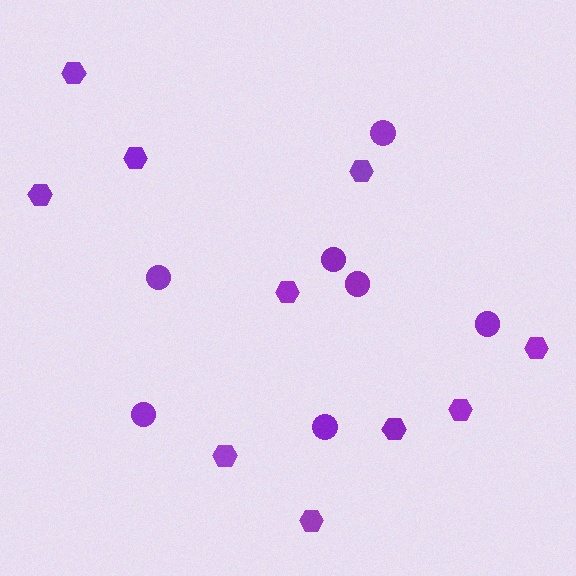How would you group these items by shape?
There are 2 groups: one group of circles (7) and one group of hexagons (10).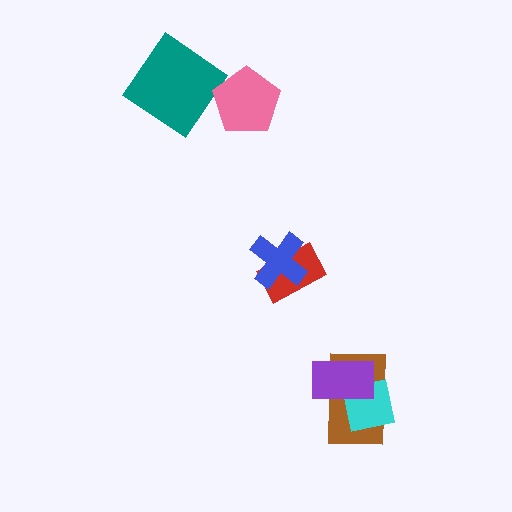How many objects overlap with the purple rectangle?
2 objects overlap with the purple rectangle.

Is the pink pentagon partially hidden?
No, no other shape covers it.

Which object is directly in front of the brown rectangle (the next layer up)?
The cyan square is directly in front of the brown rectangle.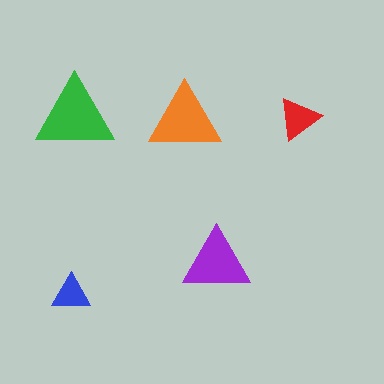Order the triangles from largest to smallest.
the green one, the orange one, the purple one, the red one, the blue one.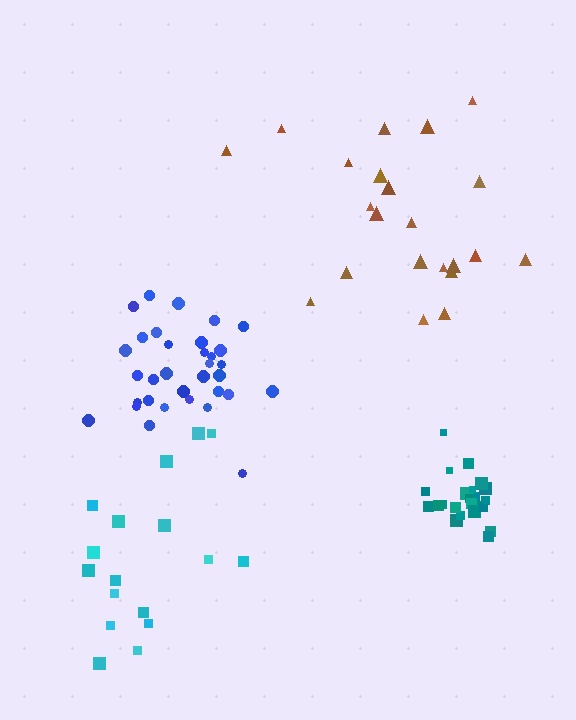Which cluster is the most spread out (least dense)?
Cyan.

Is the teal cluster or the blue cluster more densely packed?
Teal.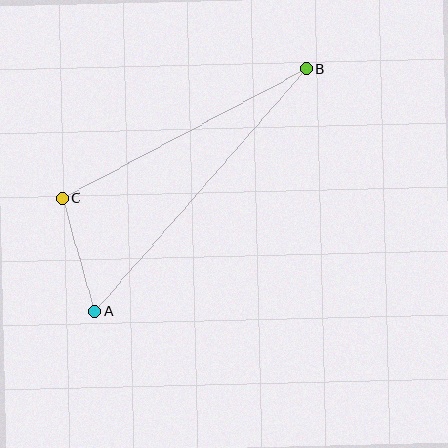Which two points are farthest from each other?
Points A and B are farthest from each other.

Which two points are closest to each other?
Points A and C are closest to each other.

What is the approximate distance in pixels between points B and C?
The distance between B and C is approximately 276 pixels.